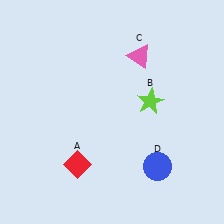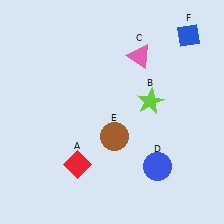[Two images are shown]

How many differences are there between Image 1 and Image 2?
There are 2 differences between the two images.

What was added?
A brown circle (E), a blue diamond (F) were added in Image 2.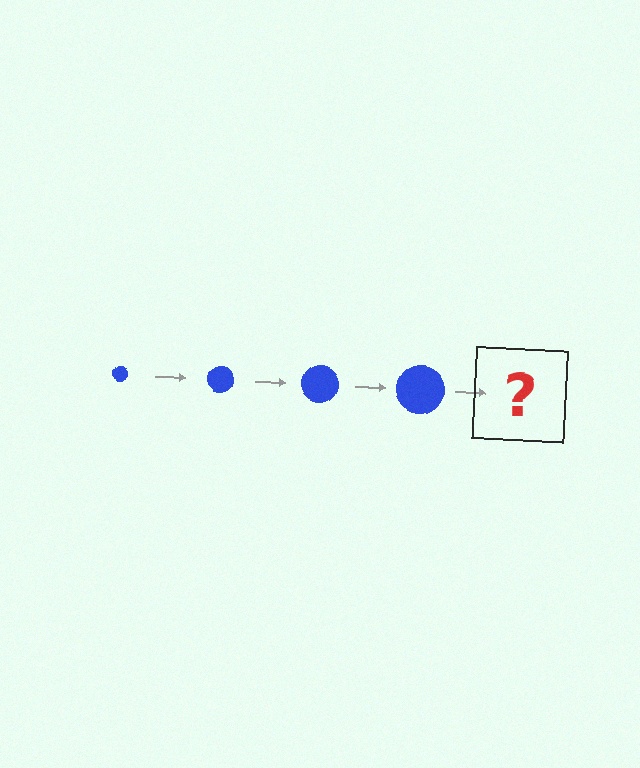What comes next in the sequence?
The next element should be a blue circle, larger than the previous one.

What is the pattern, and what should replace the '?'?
The pattern is that the circle gets progressively larger each step. The '?' should be a blue circle, larger than the previous one.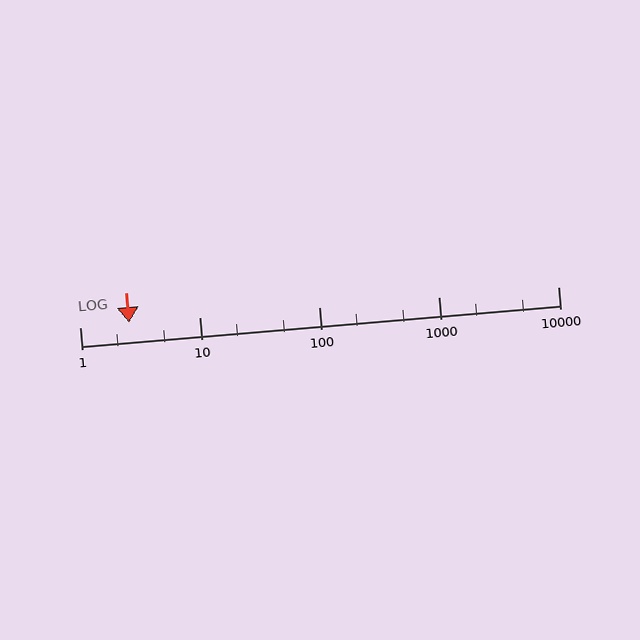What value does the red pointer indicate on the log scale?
The pointer indicates approximately 2.6.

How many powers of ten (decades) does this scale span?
The scale spans 4 decades, from 1 to 10000.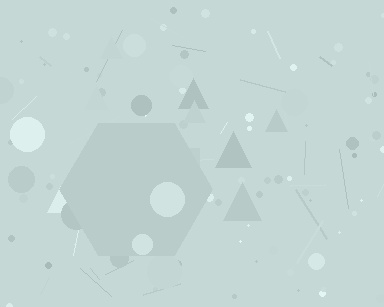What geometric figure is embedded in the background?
A hexagon is embedded in the background.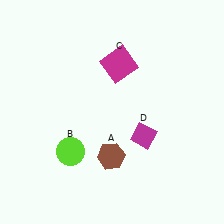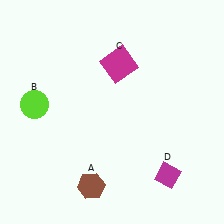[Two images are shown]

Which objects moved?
The objects that moved are: the brown hexagon (A), the lime circle (B), the magenta diamond (D).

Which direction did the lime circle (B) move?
The lime circle (B) moved up.